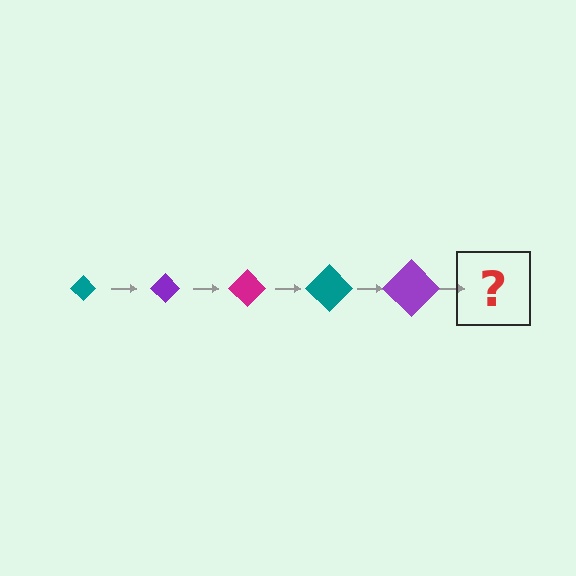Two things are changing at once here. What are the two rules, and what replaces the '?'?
The two rules are that the diamond grows larger each step and the color cycles through teal, purple, and magenta. The '?' should be a magenta diamond, larger than the previous one.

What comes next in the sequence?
The next element should be a magenta diamond, larger than the previous one.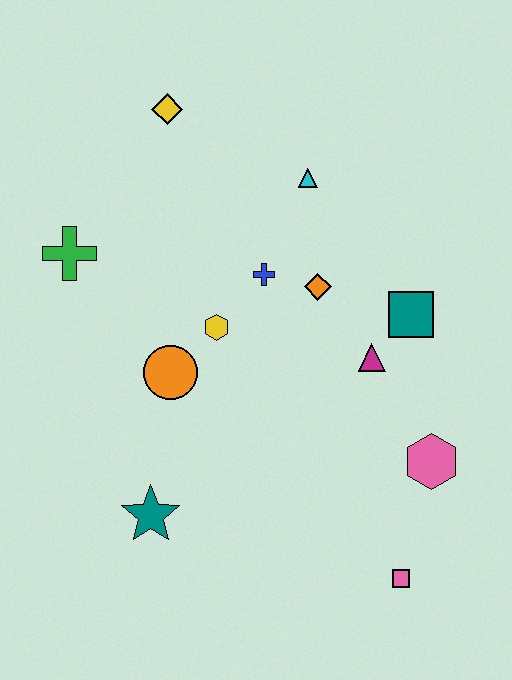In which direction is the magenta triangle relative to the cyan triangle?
The magenta triangle is below the cyan triangle.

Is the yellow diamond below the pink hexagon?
No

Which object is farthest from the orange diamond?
The pink square is farthest from the orange diamond.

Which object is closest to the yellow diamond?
The cyan triangle is closest to the yellow diamond.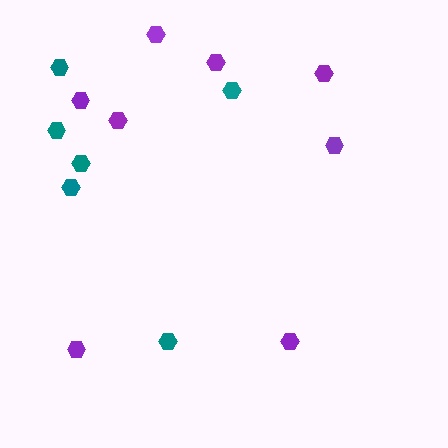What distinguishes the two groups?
There are 2 groups: one group of teal hexagons (6) and one group of purple hexagons (8).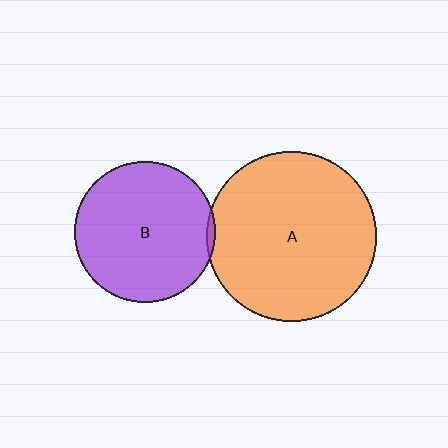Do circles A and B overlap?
Yes.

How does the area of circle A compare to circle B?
Approximately 1.4 times.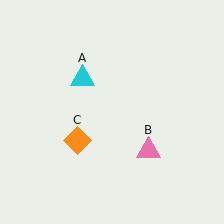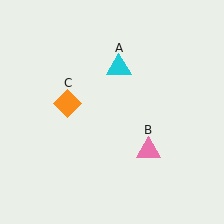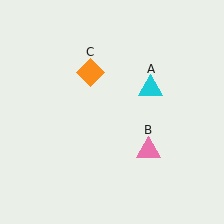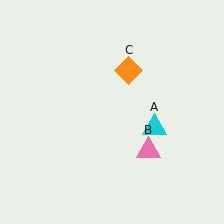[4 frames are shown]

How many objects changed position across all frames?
2 objects changed position: cyan triangle (object A), orange diamond (object C).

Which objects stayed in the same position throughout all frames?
Pink triangle (object B) remained stationary.